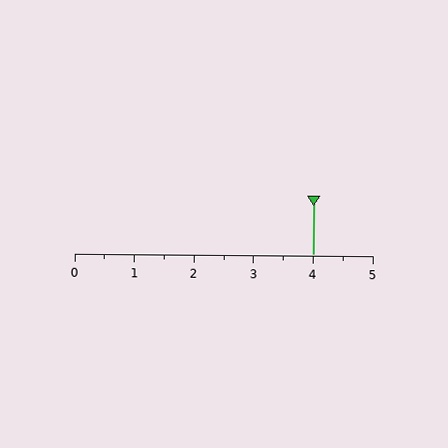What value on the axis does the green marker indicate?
The marker indicates approximately 4.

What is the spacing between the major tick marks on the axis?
The major ticks are spaced 1 apart.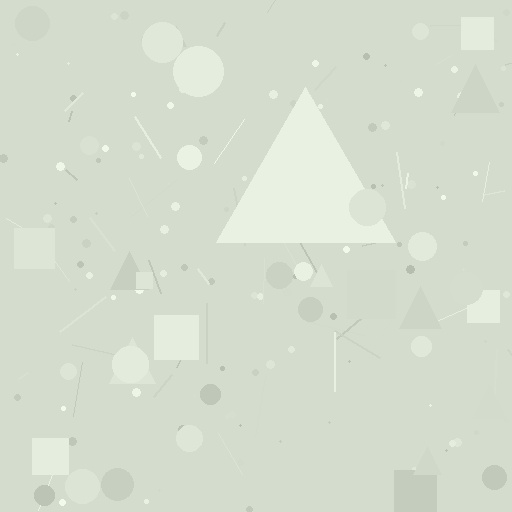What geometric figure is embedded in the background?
A triangle is embedded in the background.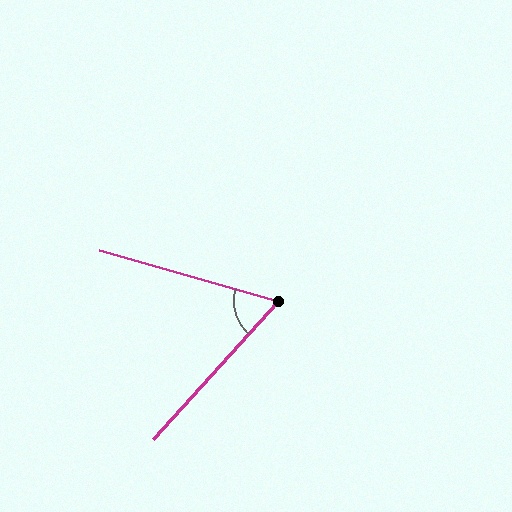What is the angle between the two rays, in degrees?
Approximately 64 degrees.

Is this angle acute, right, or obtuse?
It is acute.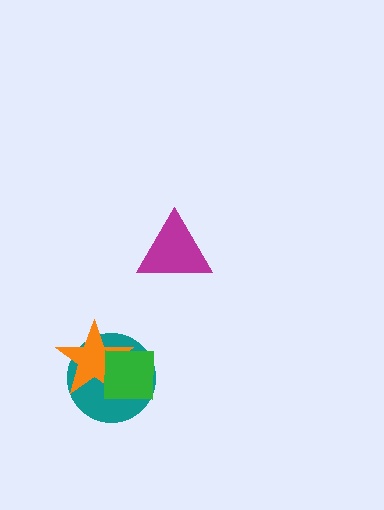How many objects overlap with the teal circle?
2 objects overlap with the teal circle.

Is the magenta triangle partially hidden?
No, no other shape covers it.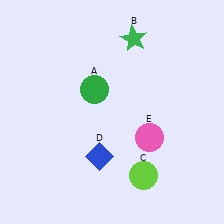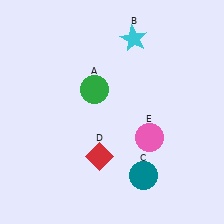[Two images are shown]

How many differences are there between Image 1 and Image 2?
There are 3 differences between the two images.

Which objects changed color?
B changed from green to cyan. C changed from lime to teal. D changed from blue to red.